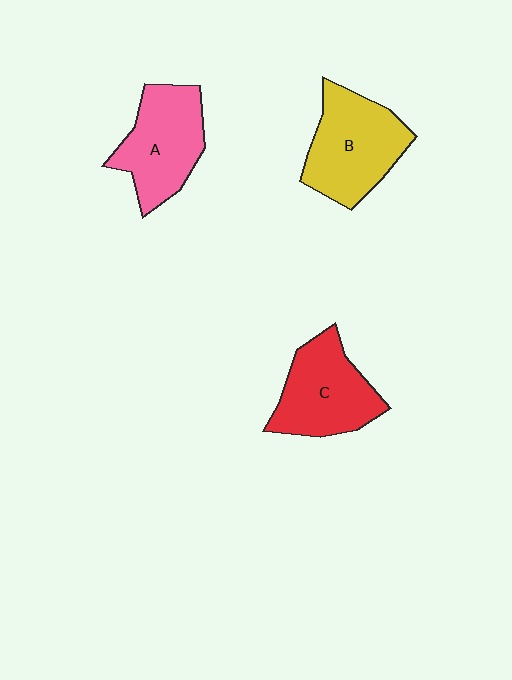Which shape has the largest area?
Shape B (yellow).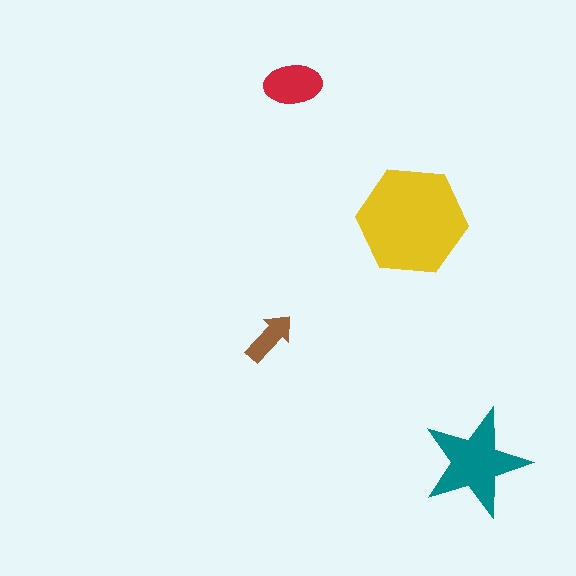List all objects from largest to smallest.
The yellow hexagon, the teal star, the red ellipse, the brown arrow.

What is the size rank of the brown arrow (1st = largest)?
4th.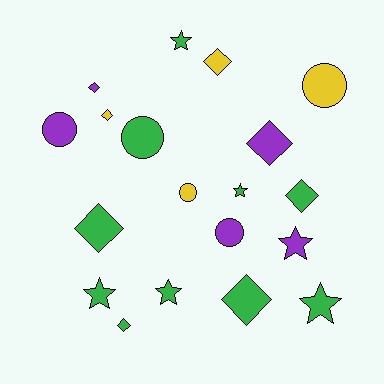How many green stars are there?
There are 5 green stars.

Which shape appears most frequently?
Diamond, with 8 objects.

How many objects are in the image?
There are 19 objects.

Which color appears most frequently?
Green, with 10 objects.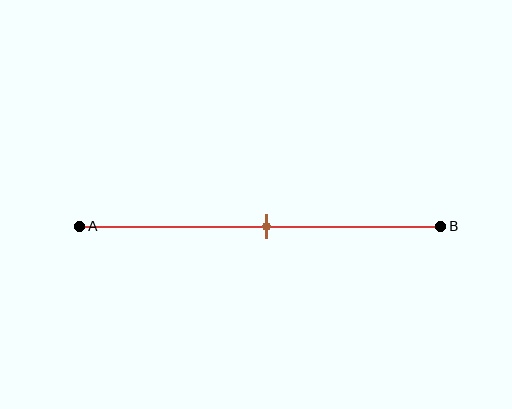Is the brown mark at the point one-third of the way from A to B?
No, the mark is at about 50% from A, not at the 33% one-third point.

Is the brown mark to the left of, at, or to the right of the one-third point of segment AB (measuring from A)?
The brown mark is to the right of the one-third point of segment AB.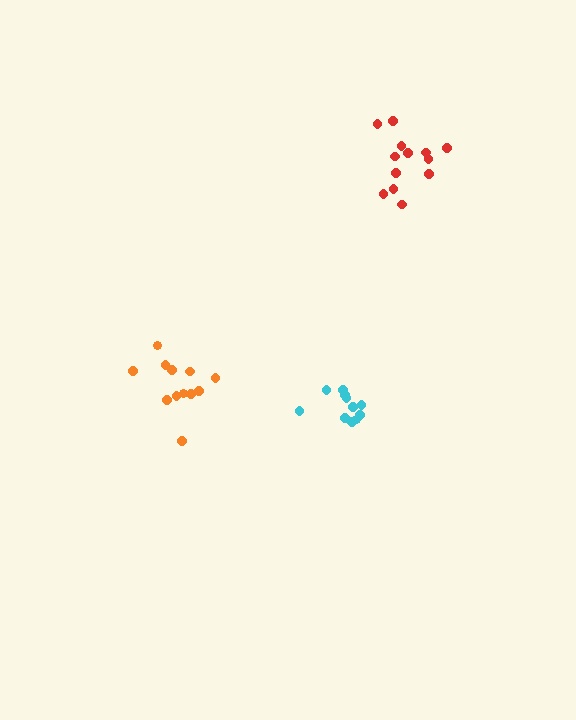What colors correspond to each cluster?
The clusters are colored: orange, cyan, red.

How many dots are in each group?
Group 1: 12 dots, Group 2: 11 dots, Group 3: 13 dots (36 total).